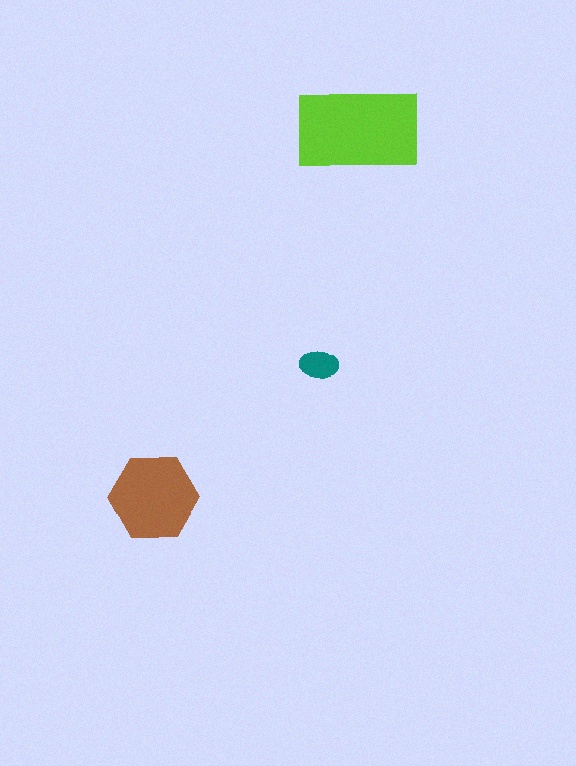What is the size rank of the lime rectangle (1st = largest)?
1st.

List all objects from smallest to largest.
The teal ellipse, the brown hexagon, the lime rectangle.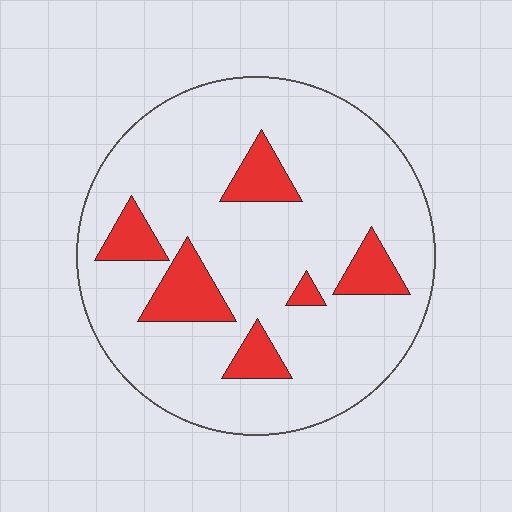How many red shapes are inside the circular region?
6.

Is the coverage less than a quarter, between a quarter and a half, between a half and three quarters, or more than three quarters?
Less than a quarter.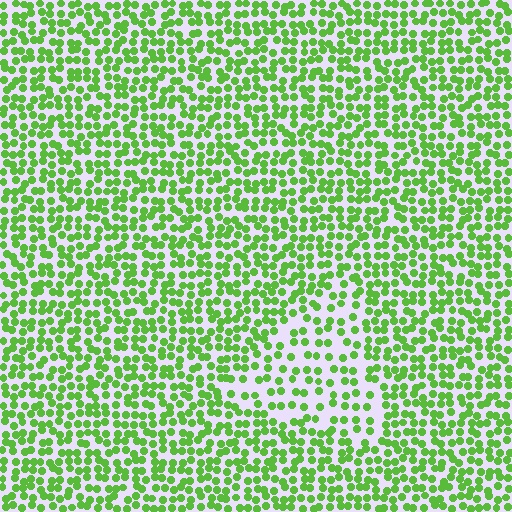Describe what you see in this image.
The image contains small lime elements arranged at two different densities. A triangle-shaped region is visible where the elements are less densely packed than the surrounding area.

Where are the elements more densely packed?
The elements are more densely packed outside the triangle boundary.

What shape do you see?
I see a triangle.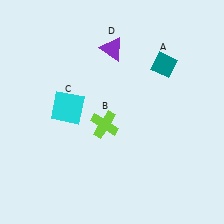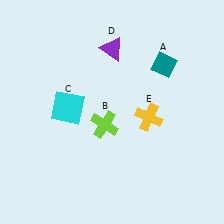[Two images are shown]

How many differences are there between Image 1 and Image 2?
There is 1 difference between the two images.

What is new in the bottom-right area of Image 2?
A yellow cross (E) was added in the bottom-right area of Image 2.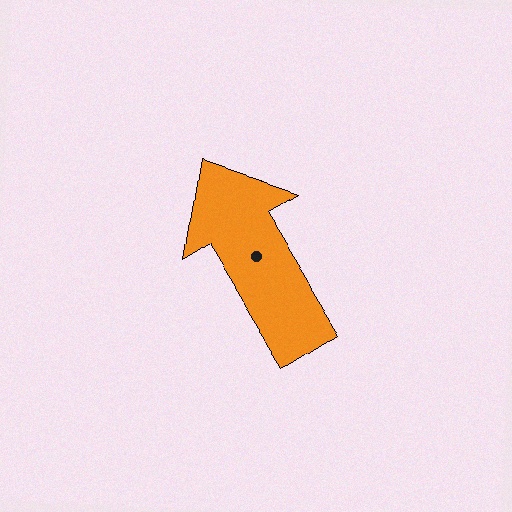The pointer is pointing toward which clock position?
Roughly 11 o'clock.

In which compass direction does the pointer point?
Northwest.